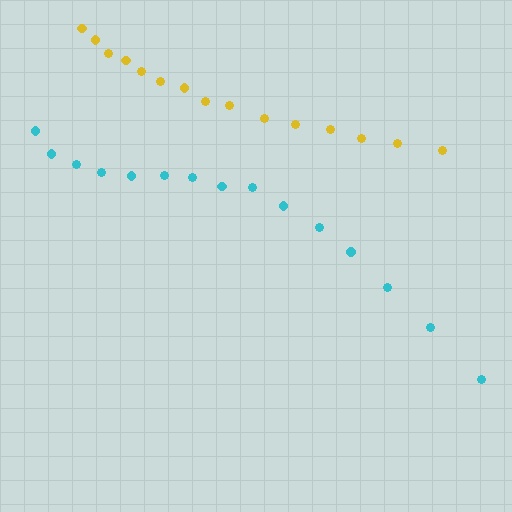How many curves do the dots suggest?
There are 2 distinct paths.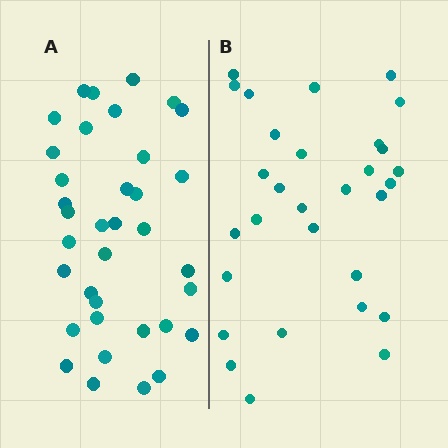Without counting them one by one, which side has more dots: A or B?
Region A (the left region) has more dots.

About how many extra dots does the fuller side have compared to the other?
Region A has about 6 more dots than region B.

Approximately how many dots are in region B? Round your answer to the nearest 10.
About 30 dots.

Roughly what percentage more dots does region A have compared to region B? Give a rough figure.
About 20% more.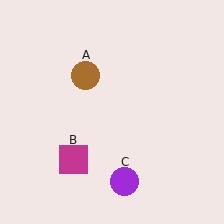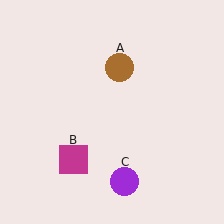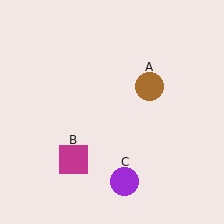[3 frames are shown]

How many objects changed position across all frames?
1 object changed position: brown circle (object A).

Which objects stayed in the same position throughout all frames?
Magenta square (object B) and purple circle (object C) remained stationary.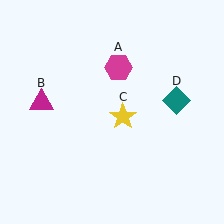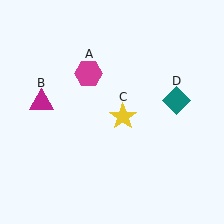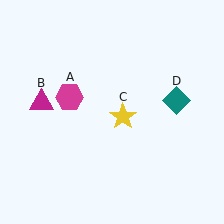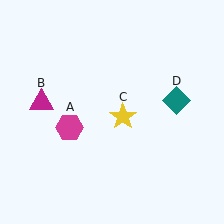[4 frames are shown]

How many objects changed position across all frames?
1 object changed position: magenta hexagon (object A).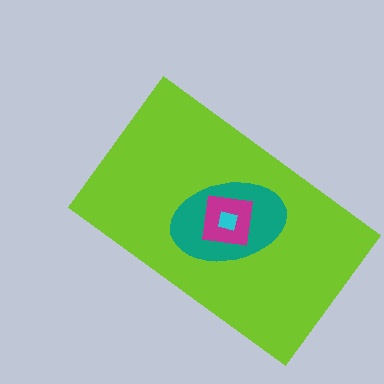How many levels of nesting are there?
4.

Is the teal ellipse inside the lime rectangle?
Yes.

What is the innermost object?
The cyan square.